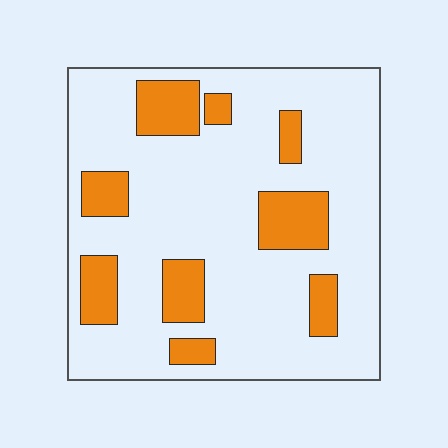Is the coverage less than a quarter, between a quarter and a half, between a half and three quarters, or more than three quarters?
Less than a quarter.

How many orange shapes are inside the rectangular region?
9.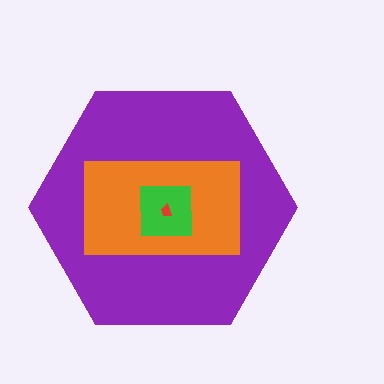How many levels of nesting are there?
4.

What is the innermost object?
The red trapezoid.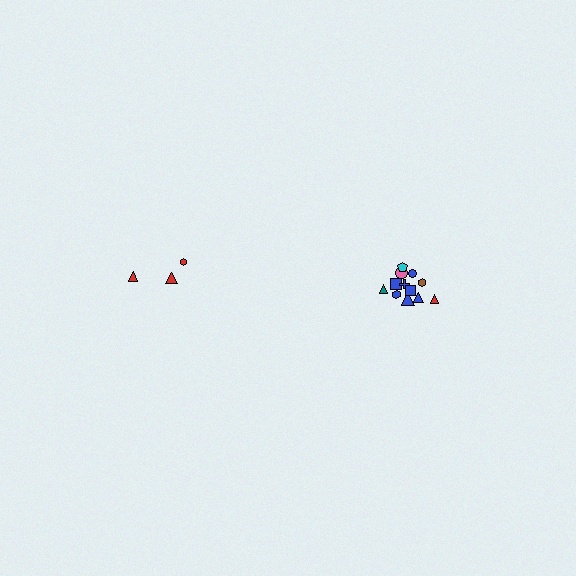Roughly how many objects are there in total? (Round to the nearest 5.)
Roughly 15 objects in total.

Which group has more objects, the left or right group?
The right group.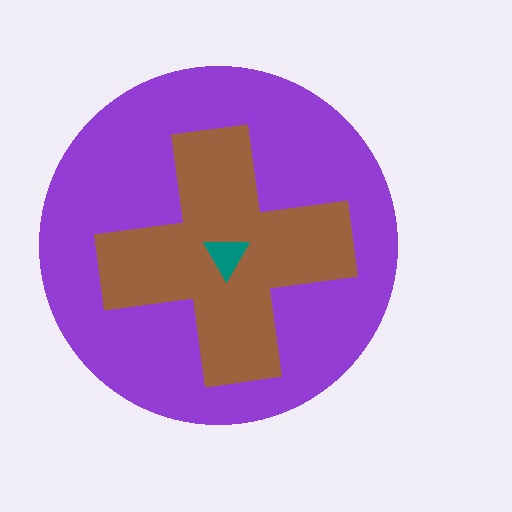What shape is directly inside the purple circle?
The brown cross.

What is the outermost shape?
The purple circle.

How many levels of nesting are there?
3.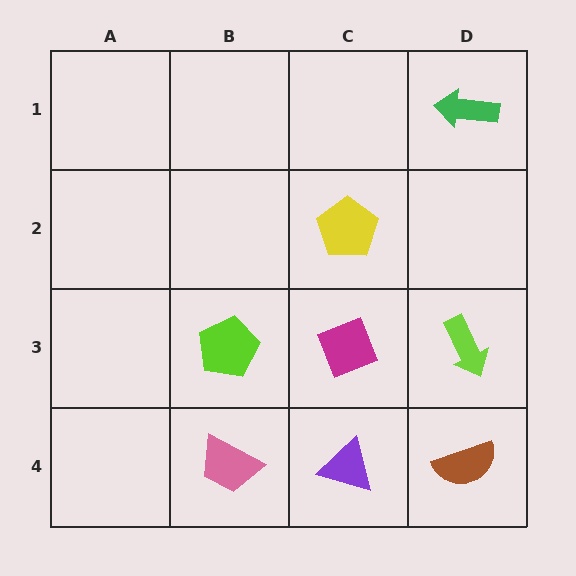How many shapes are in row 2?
1 shape.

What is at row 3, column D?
A lime arrow.